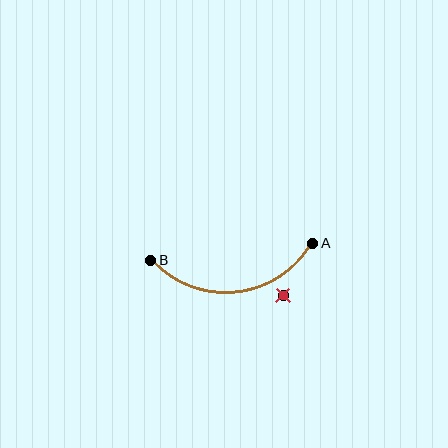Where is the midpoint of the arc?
The arc midpoint is the point on the curve farthest from the straight line joining A and B. It sits below that line.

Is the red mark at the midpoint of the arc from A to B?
No — the red mark does not lie on the arc at all. It sits slightly outside the curve.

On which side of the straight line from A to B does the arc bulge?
The arc bulges below the straight line connecting A and B.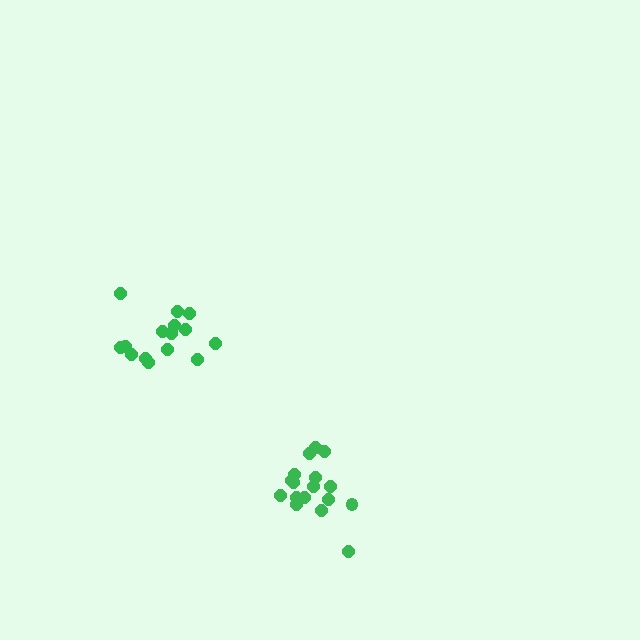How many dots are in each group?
Group 1: 15 dots, Group 2: 17 dots (32 total).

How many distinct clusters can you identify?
There are 2 distinct clusters.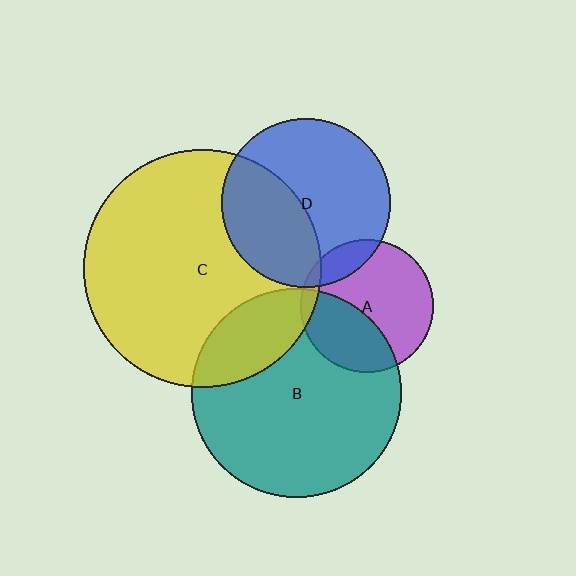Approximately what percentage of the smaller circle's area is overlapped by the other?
Approximately 35%.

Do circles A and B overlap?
Yes.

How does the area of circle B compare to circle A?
Approximately 2.5 times.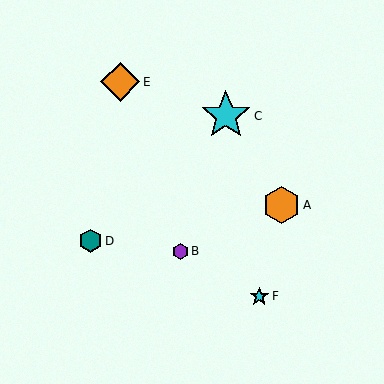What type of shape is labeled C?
Shape C is a cyan star.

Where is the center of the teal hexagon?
The center of the teal hexagon is at (91, 241).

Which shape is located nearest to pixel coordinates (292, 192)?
The orange hexagon (labeled A) at (282, 205) is nearest to that location.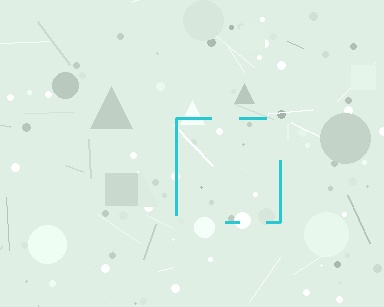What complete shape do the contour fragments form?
The contour fragments form a square.